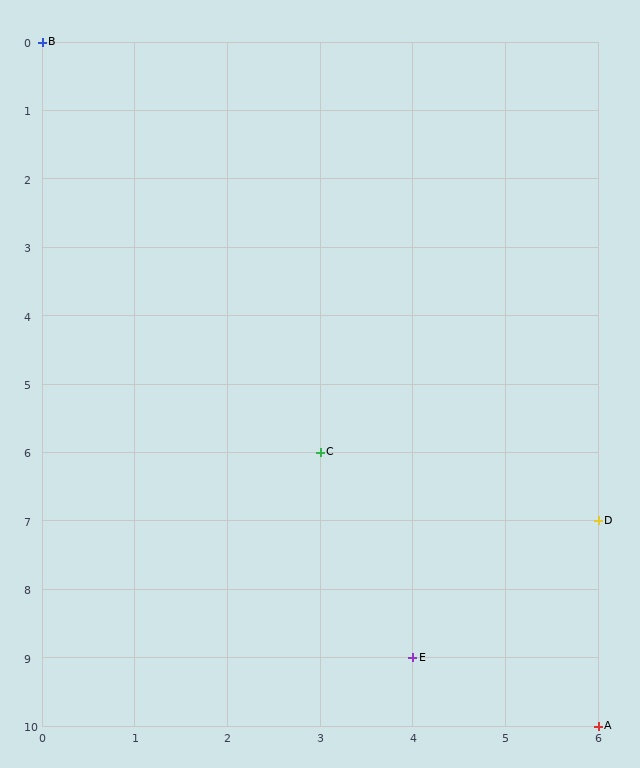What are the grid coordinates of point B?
Point B is at grid coordinates (0, 0).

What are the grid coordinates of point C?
Point C is at grid coordinates (3, 6).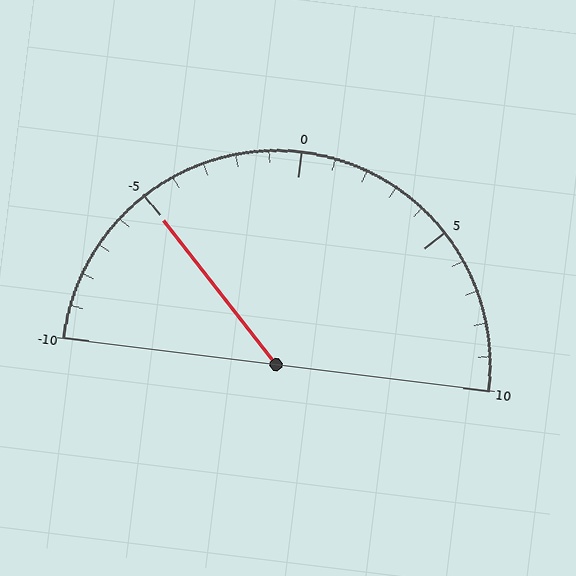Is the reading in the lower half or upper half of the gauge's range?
The reading is in the lower half of the range (-10 to 10).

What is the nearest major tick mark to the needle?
The nearest major tick mark is -5.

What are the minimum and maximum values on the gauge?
The gauge ranges from -10 to 10.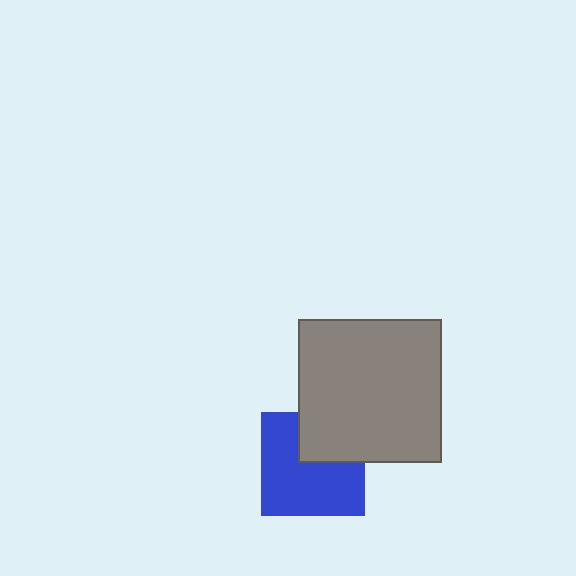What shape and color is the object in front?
The object in front is a gray square.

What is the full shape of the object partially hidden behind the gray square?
The partially hidden object is a blue square.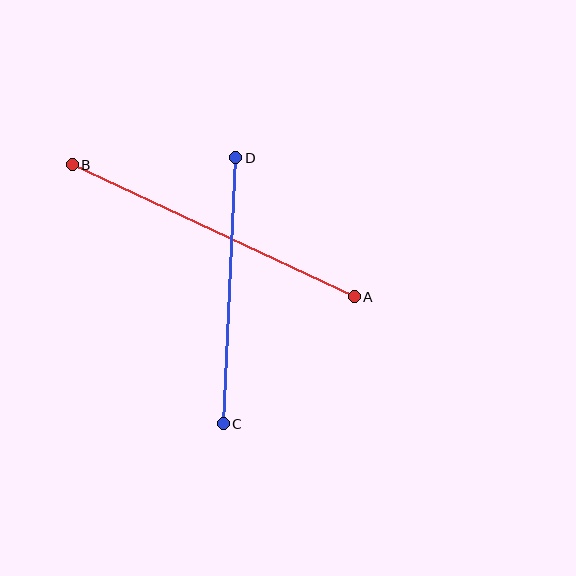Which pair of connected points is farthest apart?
Points A and B are farthest apart.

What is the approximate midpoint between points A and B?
The midpoint is at approximately (213, 231) pixels.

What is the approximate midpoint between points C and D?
The midpoint is at approximately (229, 291) pixels.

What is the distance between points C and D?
The distance is approximately 266 pixels.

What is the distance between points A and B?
The distance is approximately 311 pixels.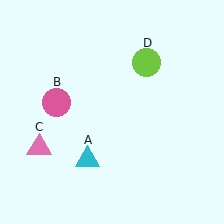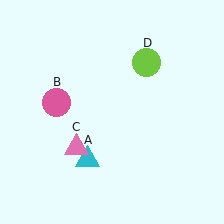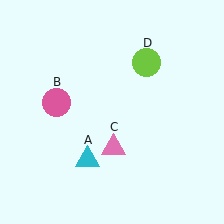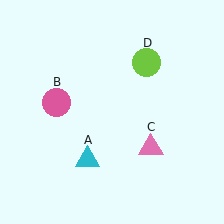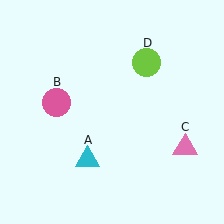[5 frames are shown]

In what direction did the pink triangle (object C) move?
The pink triangle (object C) moved right.